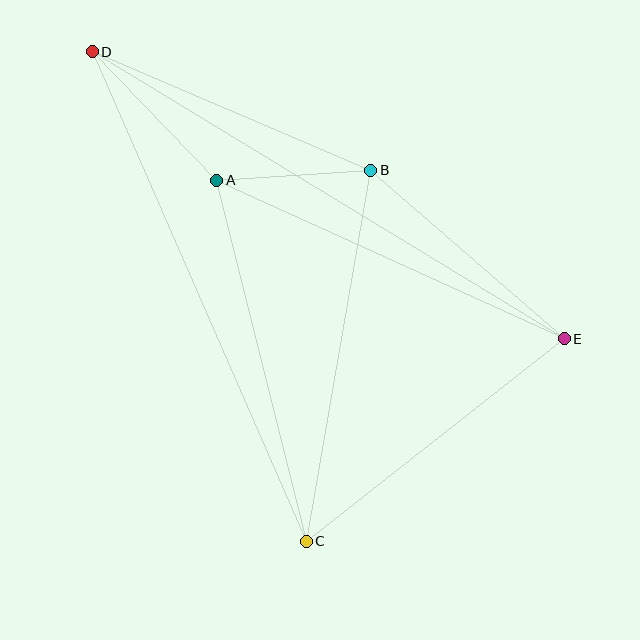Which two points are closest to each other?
Points A and B are closest to each other.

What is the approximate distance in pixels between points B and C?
The distance between B and C is approximately 376 pixels.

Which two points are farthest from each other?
Points D and E are farthest from each other.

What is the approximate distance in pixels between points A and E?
The distance between A and E is approximately 382 pixels.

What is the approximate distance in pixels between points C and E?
The distance between C and E is approximately 328 pixels.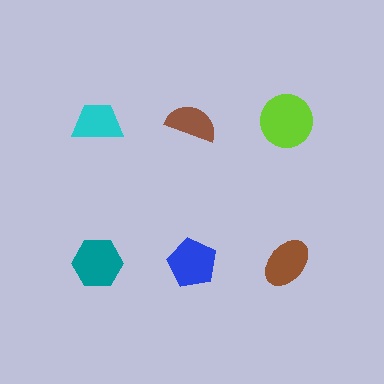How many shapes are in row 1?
3 shapes.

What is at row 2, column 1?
A teal hexagon.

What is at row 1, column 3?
A lime circle.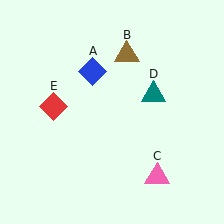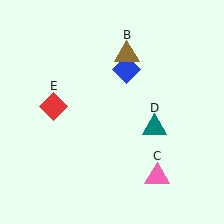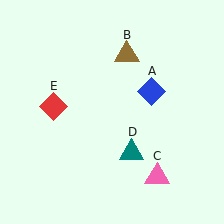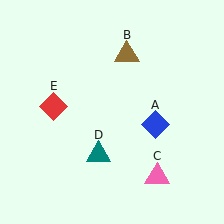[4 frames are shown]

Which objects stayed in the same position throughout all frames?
Brown triangle (object B) and pink triangle (object C) and red diamond (object E) remained stationary.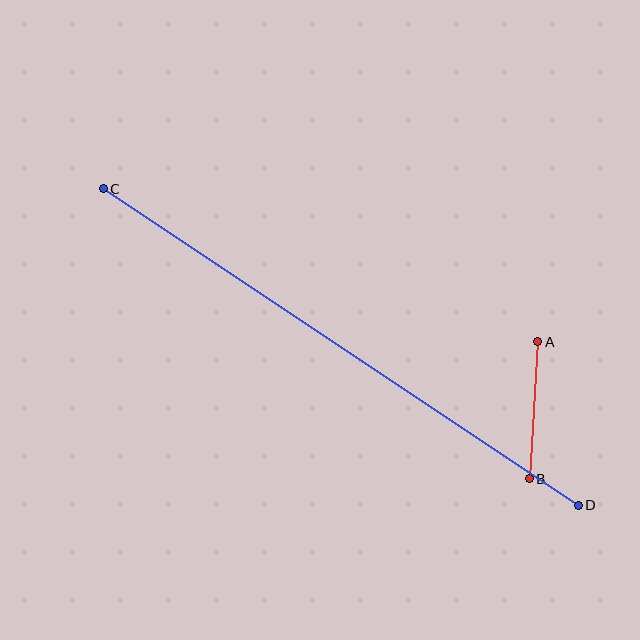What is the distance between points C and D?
The distance is approximately 571 pixels.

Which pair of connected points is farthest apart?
Points C and D are farthest apart.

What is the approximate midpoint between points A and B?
The midpoint is at approximately (533, 410) pixels.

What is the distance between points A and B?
The distance is approximately 137 pixels.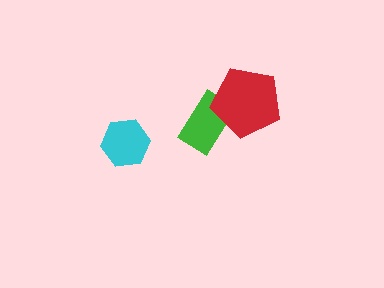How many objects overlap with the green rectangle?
1 object overlaps with the green rectangle.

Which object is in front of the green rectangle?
The red pentagon is in front of the green rectangle.